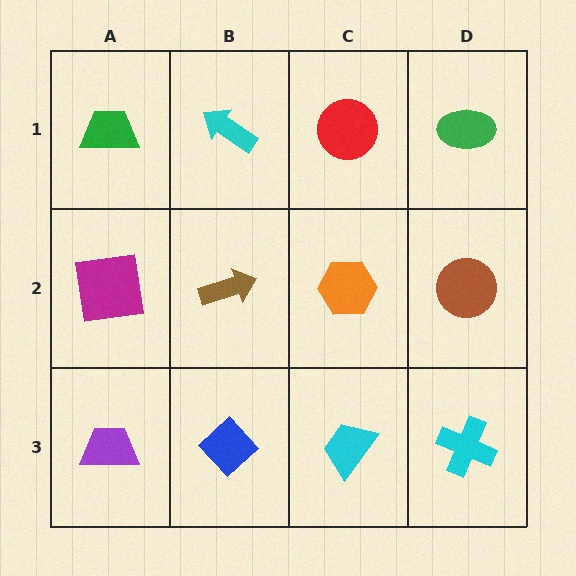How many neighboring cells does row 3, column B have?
3.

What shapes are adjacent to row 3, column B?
A brown arrow (row 2, column B), a purple trapezoid (row 3, column A), a cyan trapezoid (row 3, column C).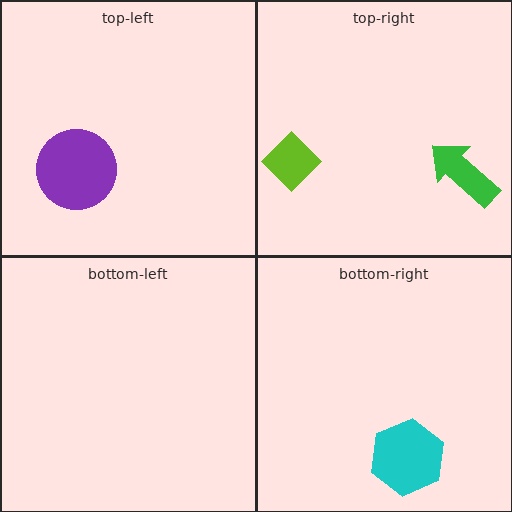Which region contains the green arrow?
The top-right region.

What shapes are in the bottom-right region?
The cyan hexagon.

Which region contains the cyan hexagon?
The bottom-right region.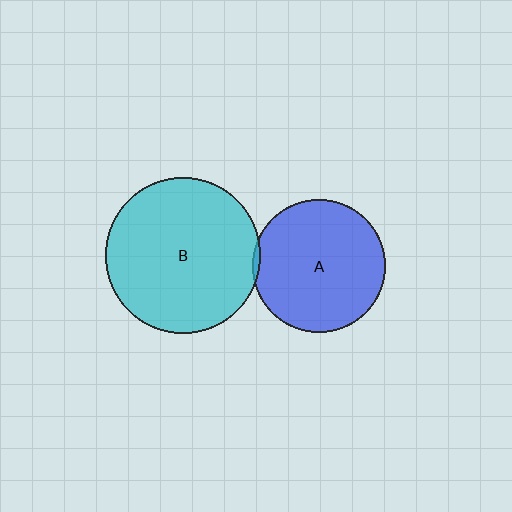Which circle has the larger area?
Circle B (cyan).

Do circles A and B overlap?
Yes.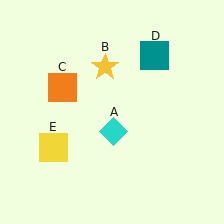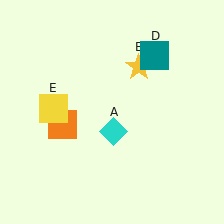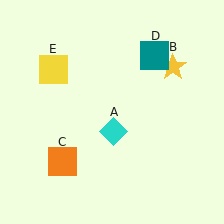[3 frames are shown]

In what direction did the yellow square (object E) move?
The yellow square (object E) moved up.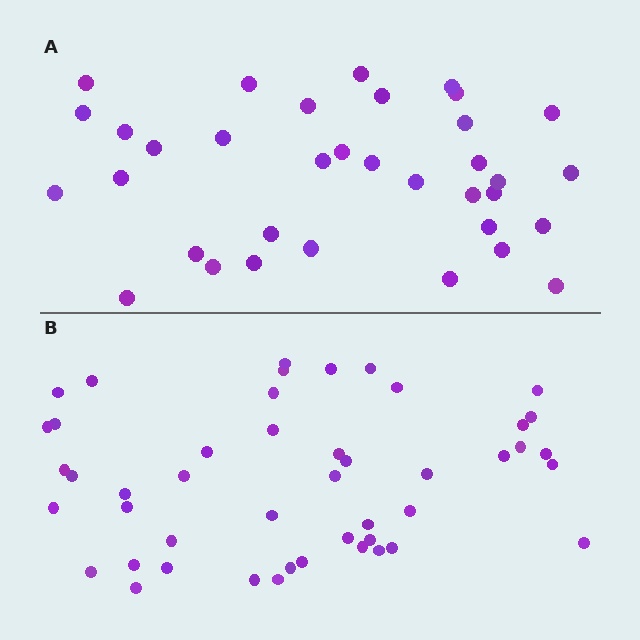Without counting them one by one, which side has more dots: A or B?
Region B (the bottom region) has more dots.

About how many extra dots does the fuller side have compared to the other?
Region B has roughly 12 or so more dots than region A.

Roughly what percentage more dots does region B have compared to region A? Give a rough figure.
About 35% more.